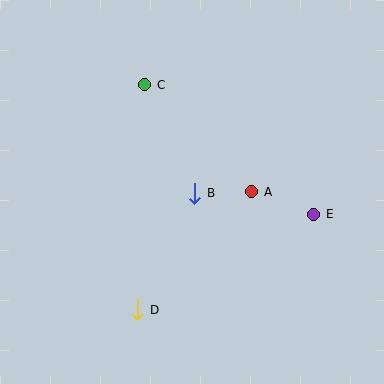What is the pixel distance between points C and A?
The distance between C and A is 151 pixels.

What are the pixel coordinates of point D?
Point D is at (138, 310).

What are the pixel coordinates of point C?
Point C is at (145, 85).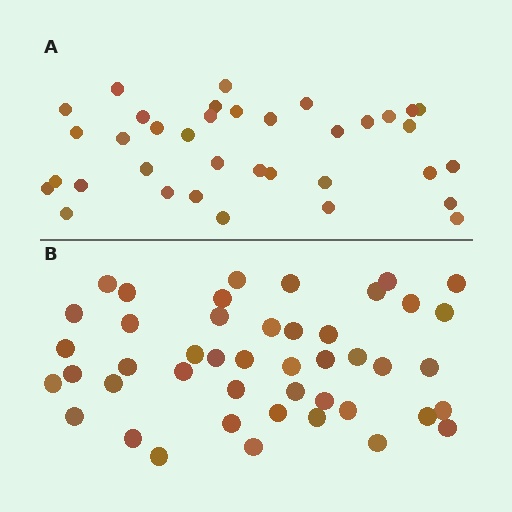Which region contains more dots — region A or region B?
Region B (the bottom region) has more dots.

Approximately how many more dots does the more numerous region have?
Region B has roughly 8 or so more dots than region A.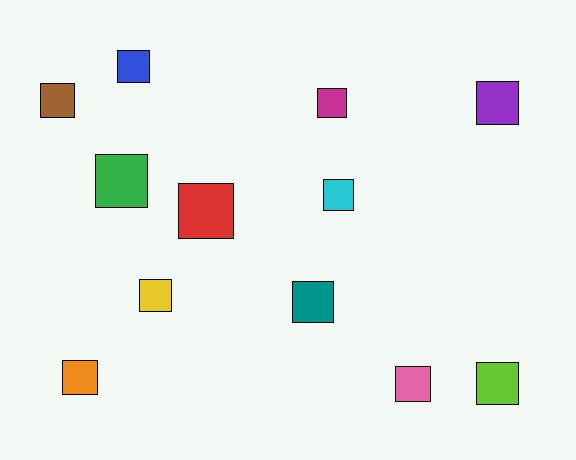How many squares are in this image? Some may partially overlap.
There are 12 squares.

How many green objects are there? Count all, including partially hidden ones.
There is 1 green object.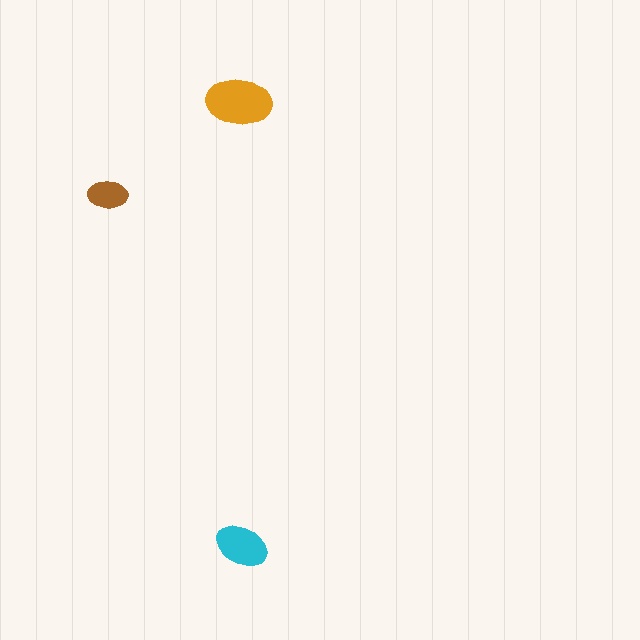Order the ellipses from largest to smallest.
the orange one, the cyan one, the brown one.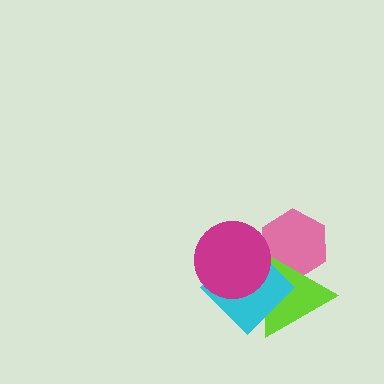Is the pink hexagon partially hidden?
Yes, it is partially covered by another shape.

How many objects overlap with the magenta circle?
3 objects overlap with the magenta circle.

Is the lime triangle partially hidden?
Yes, it is partially covered by another shape.